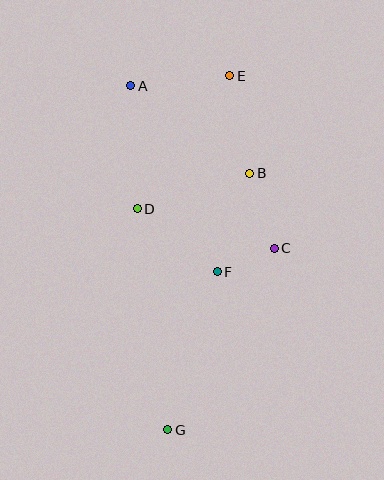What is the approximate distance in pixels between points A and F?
The distance between A and F is approximately 205 pixels.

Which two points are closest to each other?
Points C and F are closest to each other.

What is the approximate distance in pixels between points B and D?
The distance between B and D is approximately 118 pixels.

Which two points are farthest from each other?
Points E and G are farthest from each other.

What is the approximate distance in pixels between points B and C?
The distance between B and C is approximately 79 pixels.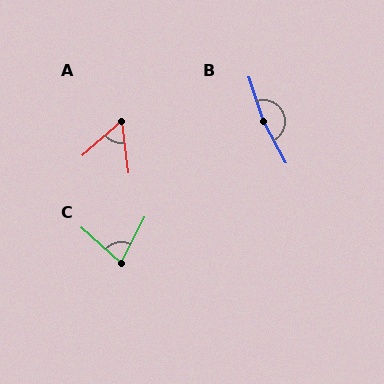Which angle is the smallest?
A, at approximately 56 degrees.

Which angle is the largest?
B, at approximately 170 degrees.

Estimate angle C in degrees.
Approximately 75 degrees.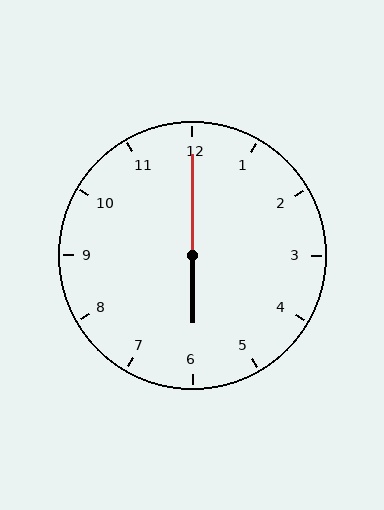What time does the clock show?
6:00.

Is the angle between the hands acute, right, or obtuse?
It is obtuse.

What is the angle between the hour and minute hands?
Approximately 180 degrees.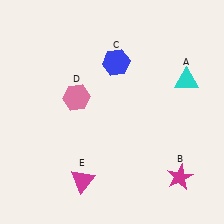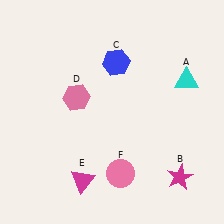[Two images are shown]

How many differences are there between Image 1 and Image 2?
There is 1 difference between the two images.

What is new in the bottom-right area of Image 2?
A pink circle (F) was added in the bottom-right area of Image 2.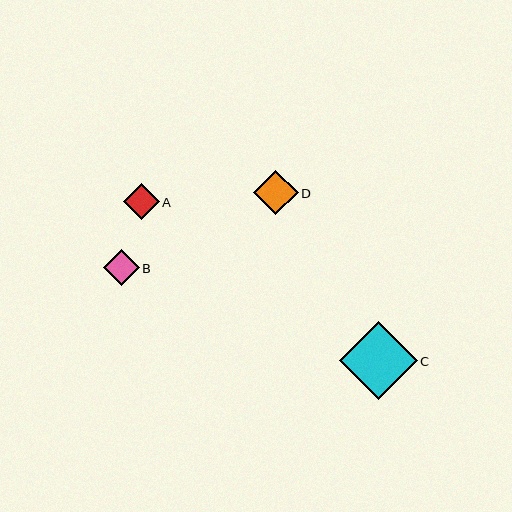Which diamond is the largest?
Diamond C is the largest with a size of approximately 78 pixels.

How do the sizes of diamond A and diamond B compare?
Diamond A and diamond B are approximately the same size.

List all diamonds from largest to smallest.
From largest to smallest: C, D, A, B.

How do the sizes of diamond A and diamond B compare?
Diamond A and diamond B are approximately the same size.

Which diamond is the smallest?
Diamond B is the smallest with a size of approximately 36 pixels.